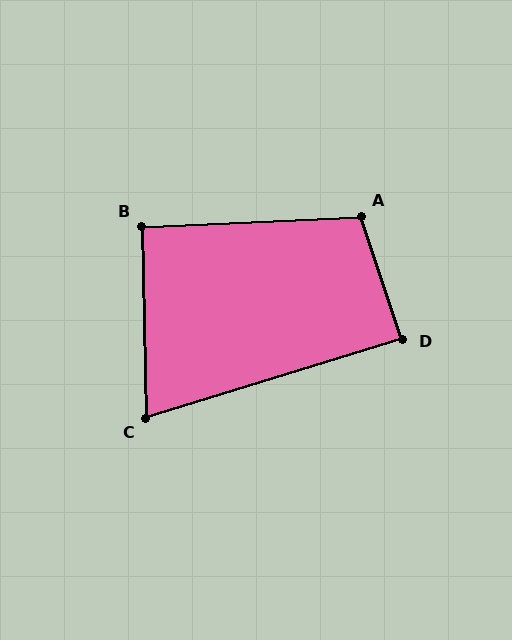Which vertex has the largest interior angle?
A, at approximately 106 degrees.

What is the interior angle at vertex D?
Approximately 89 degrees (approximately right).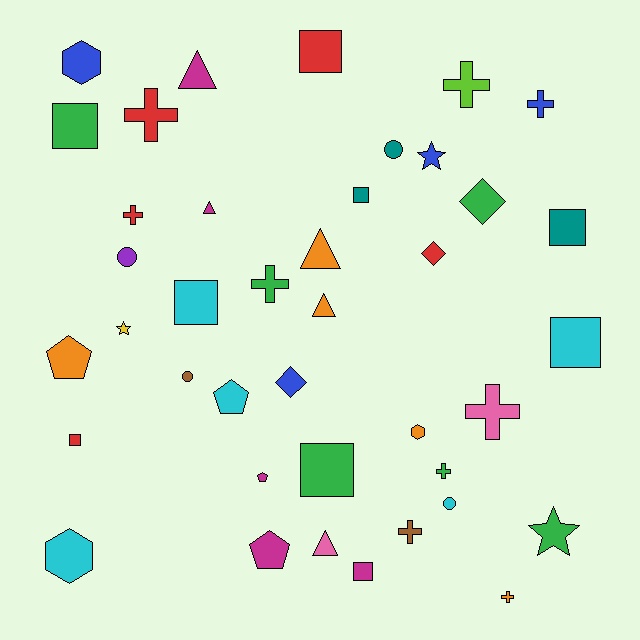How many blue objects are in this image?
There are 4 blue objects.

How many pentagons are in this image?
There are 4 pentagons.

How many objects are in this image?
There are 40 objects.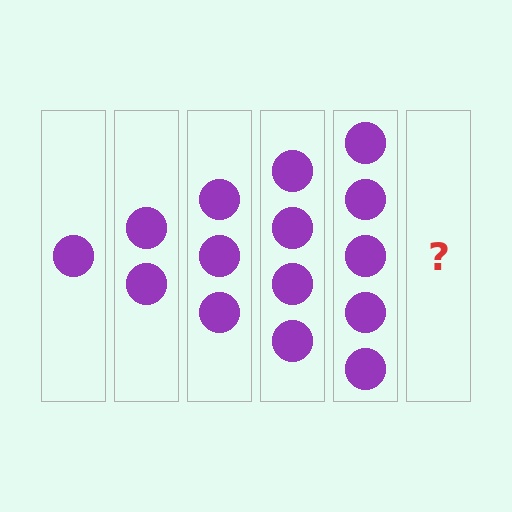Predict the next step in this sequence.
The next step is 6 circles.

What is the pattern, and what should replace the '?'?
The pattern is that each step adds one more circle. The '?' should be 6 circles.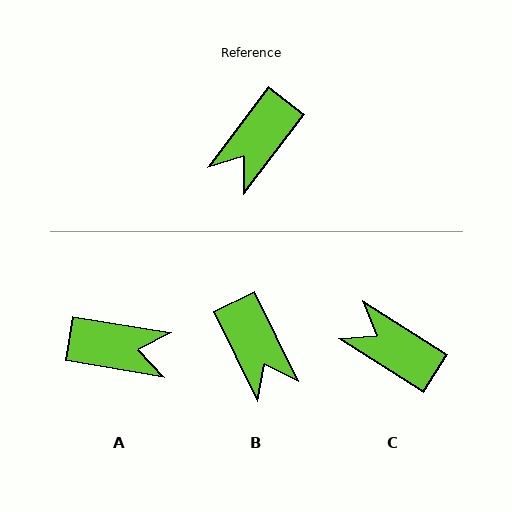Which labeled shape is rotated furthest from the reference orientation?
A, about 118 degrees away.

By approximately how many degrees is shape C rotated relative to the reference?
Approximately 85 degrees clockwise.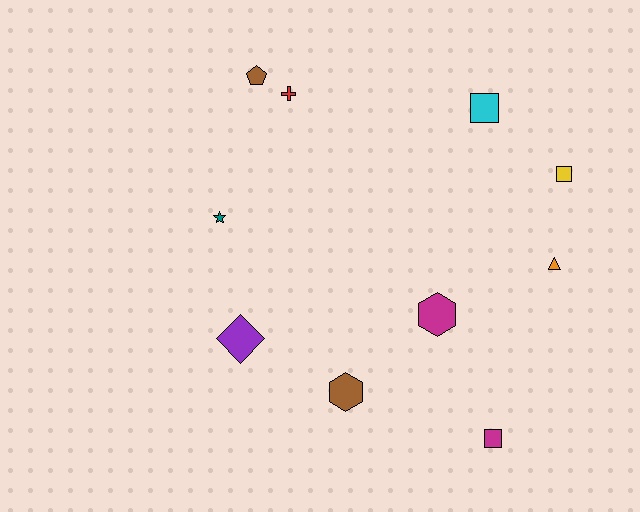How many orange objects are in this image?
There is 1 orange object.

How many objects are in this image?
There are 10 objects.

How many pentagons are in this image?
There is 1 pentagon.